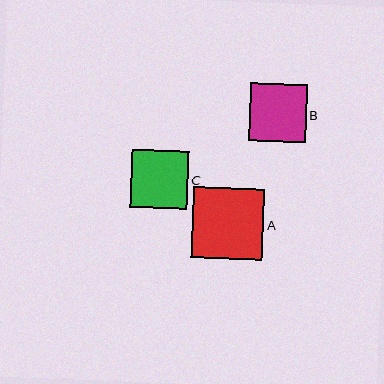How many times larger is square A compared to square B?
Square A is approximately 1.2 times the size of square B.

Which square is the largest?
Square A is the largest with a size of approximately 71 pixels.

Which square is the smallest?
Square C is the smallest with a size of approximately 57 pixels.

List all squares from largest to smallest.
From largest to smallest: A, B, C.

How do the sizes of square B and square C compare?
Square B and square C are approximately the same size.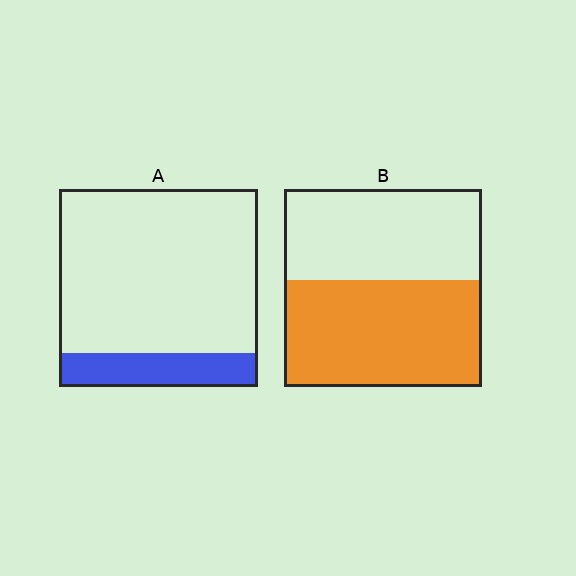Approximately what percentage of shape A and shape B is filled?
A is approximately 15% and B is approximately 55%.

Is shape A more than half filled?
No.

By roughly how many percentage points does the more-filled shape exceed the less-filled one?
By roughly 35 percentage points (B over A).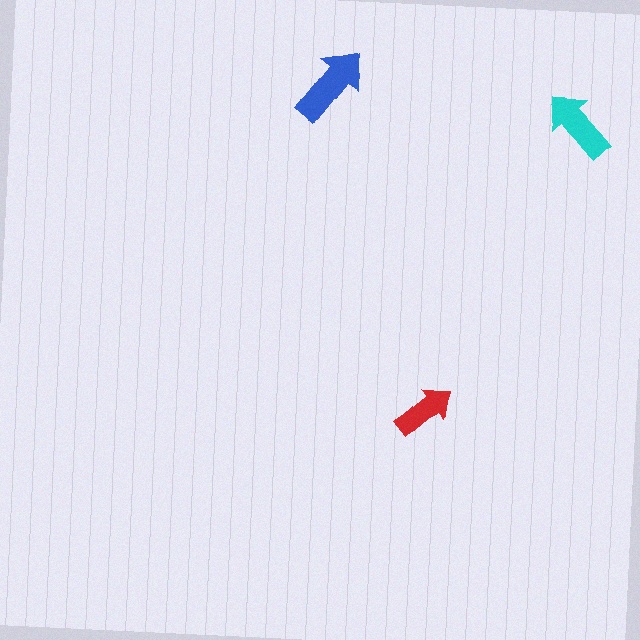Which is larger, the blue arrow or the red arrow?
The blue one.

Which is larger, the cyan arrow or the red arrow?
The cyan one.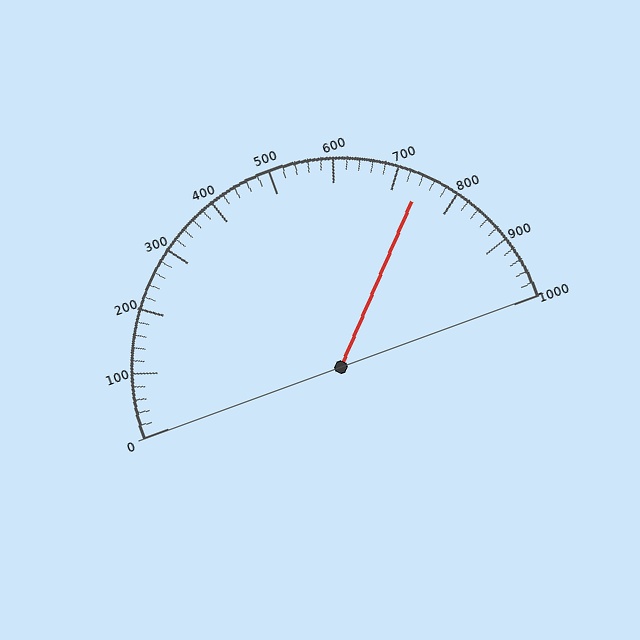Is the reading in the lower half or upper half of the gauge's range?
The reading is in the upper half of the range (0 to 1000).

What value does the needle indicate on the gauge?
The needle indicates approximately 740.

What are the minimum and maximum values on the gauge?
The gauge ranges from 0 to 1000.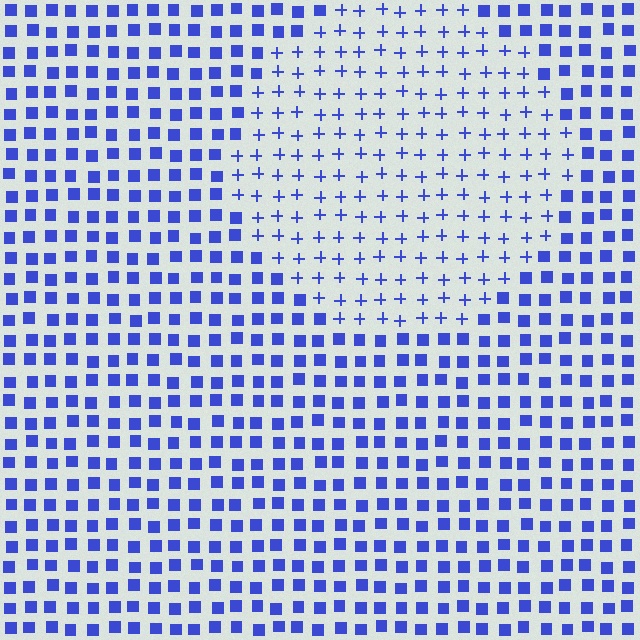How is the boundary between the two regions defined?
The boundary is defined by a change in element shape: plus signs inside vs. squares outside. All elements share the same color and spacing.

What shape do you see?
I see a circle.